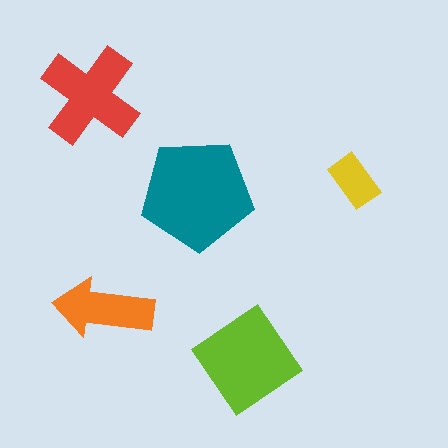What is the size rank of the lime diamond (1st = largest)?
2nd.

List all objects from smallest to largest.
The yellow rectangle, the orange arrow, the red cross, the lime diamond, the teal pentagon.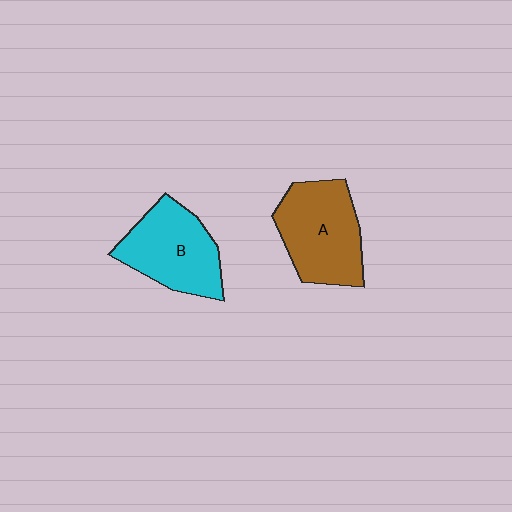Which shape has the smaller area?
Shape B (cyan).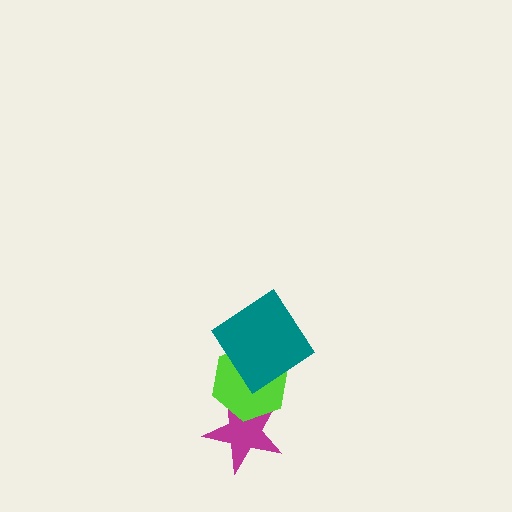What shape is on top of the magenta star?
The lime hexagon is on top of the magenta star.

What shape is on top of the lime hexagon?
The teal diamond is on top of the lime hexagon.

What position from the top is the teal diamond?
The teal diamond is 1st from the top.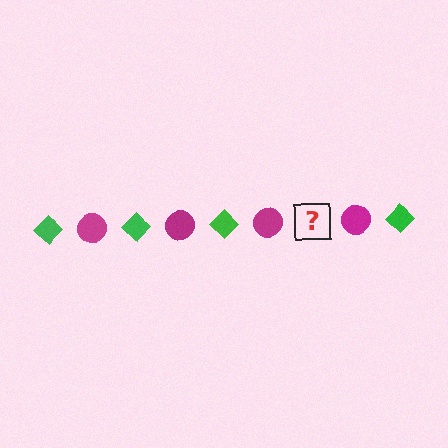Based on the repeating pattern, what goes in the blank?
The blank should be a green diamond.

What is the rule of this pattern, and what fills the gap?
The rule is that the pattern alternates between green diamond and magenta circle. The gap should be filled with a green diamond.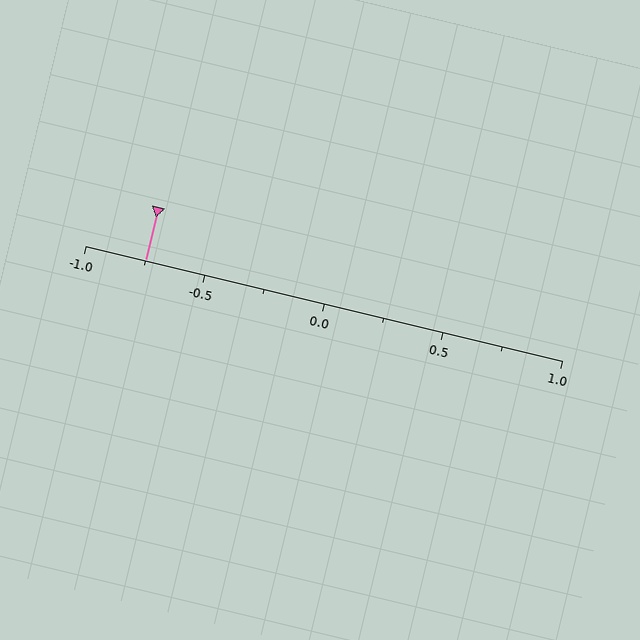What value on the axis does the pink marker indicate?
The marker indicates approximately -0.75.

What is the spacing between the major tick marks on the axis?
The major ticks are spaced 0.5 apart.